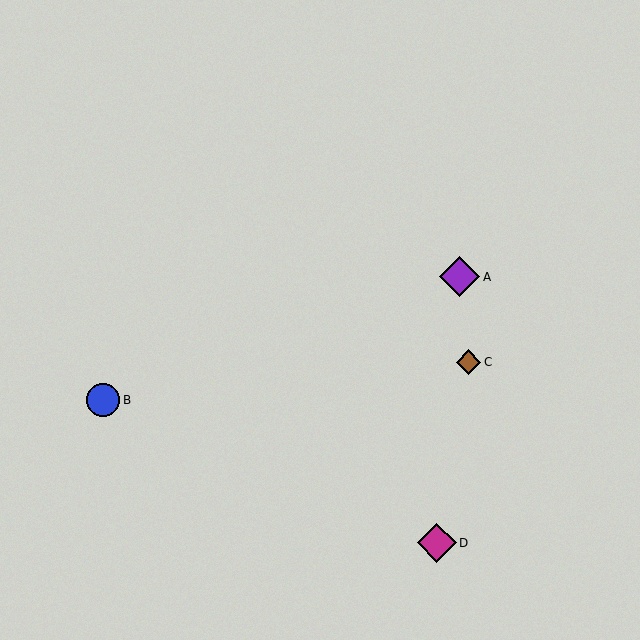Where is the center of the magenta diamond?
The center of the magenta diamond is at (437, 543).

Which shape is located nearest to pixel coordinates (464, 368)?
The brown diamond (labeled C) at (468, 362) is nearest to that location.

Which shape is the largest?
The purple diamond (labeled A) is the largest.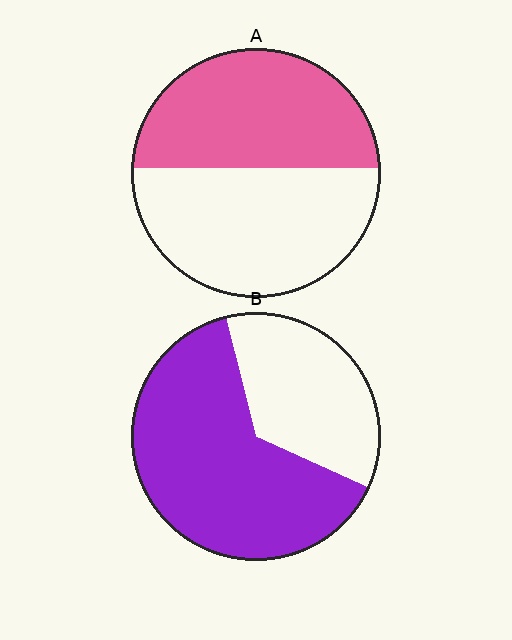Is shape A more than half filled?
Roughly half.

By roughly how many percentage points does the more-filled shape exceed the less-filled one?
By roughly 15 percentage points (B over A).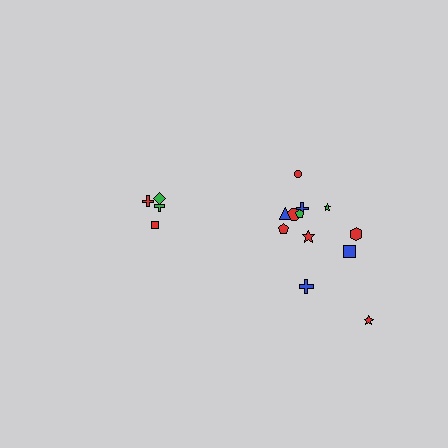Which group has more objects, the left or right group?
The right group.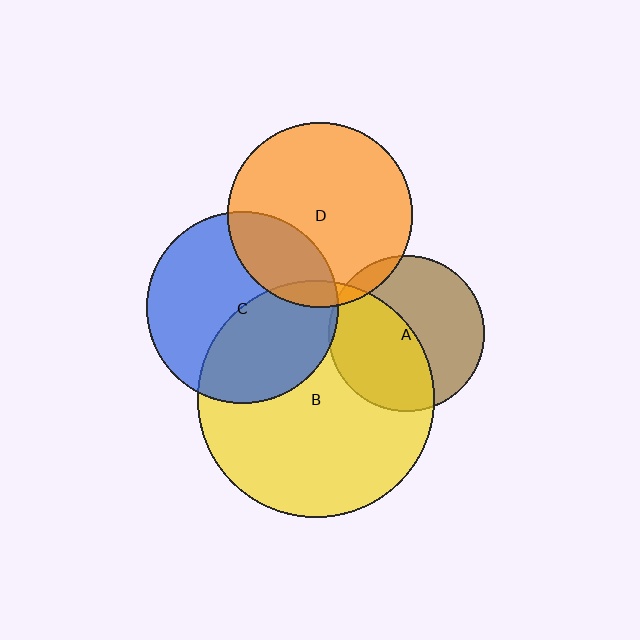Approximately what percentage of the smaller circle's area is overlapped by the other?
Approximately 25%.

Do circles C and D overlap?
Yes.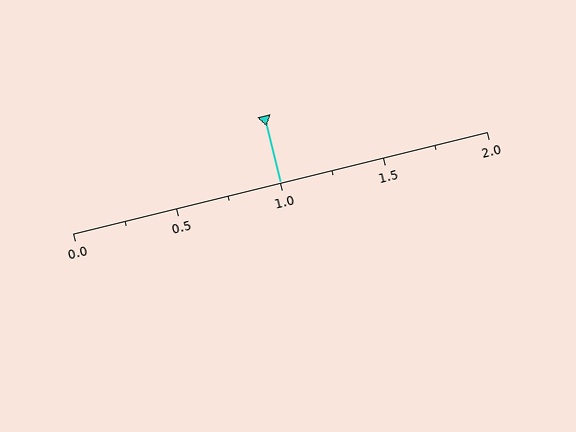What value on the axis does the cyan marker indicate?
The marker indicates approximately 1.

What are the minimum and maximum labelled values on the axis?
The axis runs from 0.0 to 2.0.